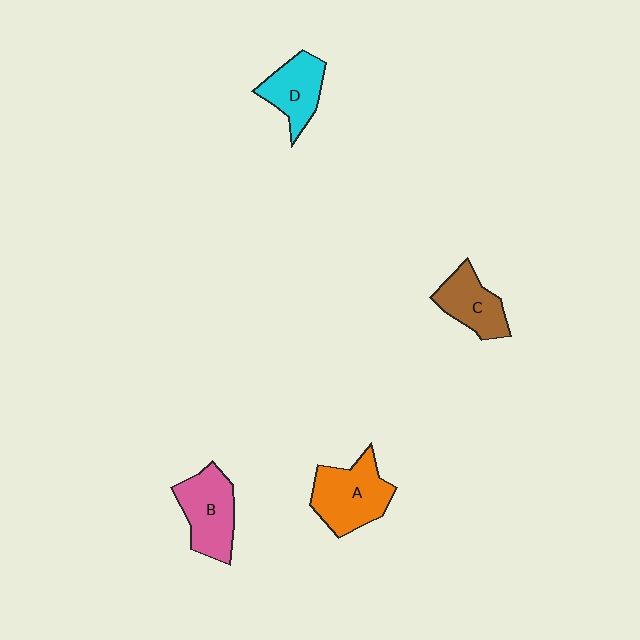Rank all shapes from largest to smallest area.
From largest to smallest: A (orange), B (pink), D (cyan), C (brown).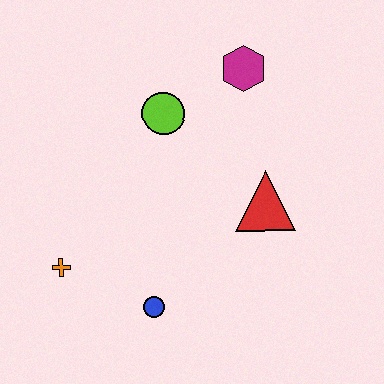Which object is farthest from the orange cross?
The magenta hexagon is farthest from the orange cross.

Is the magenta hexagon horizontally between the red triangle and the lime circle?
Yes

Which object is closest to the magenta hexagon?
The lime circle is closest to the magenta hexagon.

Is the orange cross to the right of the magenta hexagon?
No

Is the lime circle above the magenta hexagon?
No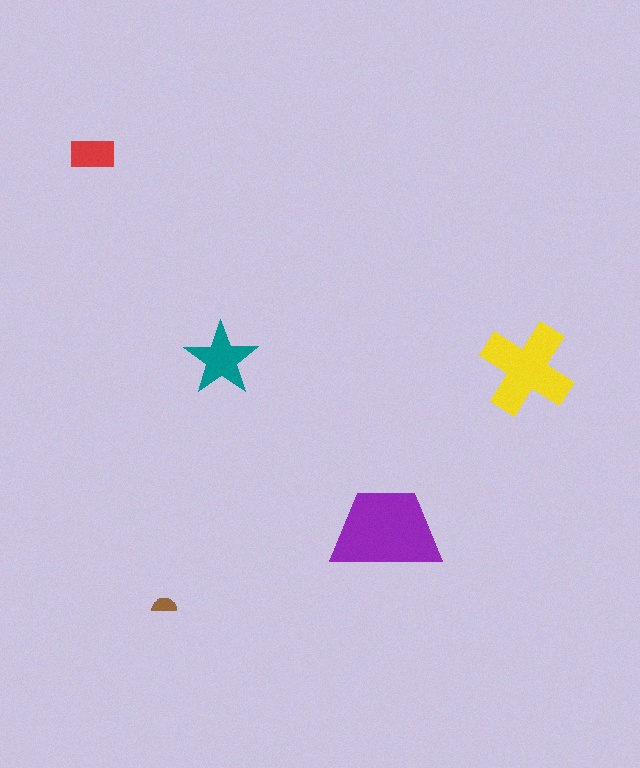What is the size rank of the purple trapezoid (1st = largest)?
1st.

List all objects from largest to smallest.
The purple trapezoid, the yellow cross, the teal star, the red rectangle, the brown semicircle.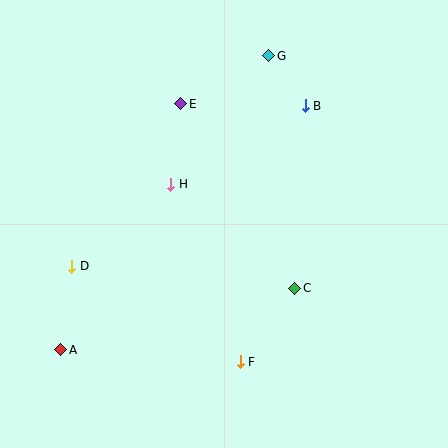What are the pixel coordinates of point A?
Point A is at (61, 350).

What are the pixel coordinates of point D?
Point D is at (72, 266).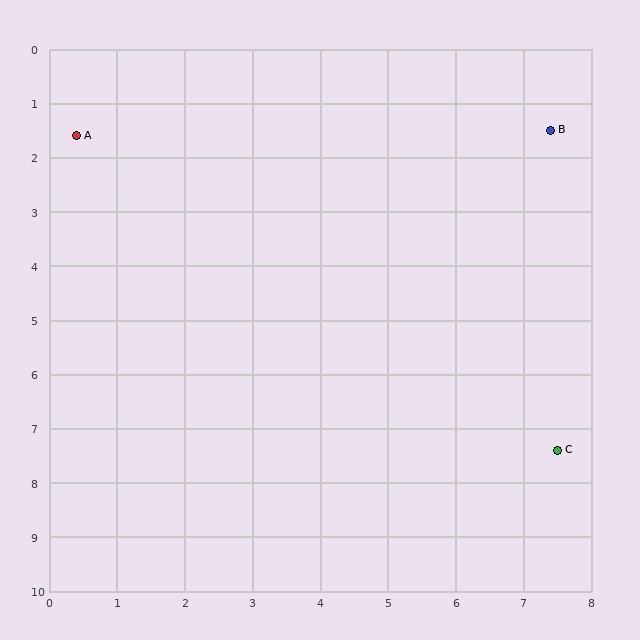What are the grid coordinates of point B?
Point B is at approximately (7.4, 1.5).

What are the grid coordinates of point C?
Point C is at approximately (7.5, 7.4).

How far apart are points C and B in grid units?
Points C and B are about 5.9 grid units apart.